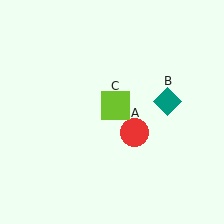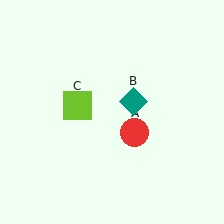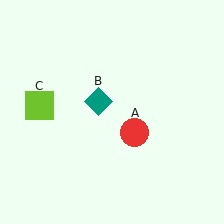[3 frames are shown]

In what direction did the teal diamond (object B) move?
The teal diamond (object B) moved left.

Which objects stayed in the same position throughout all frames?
Red circle (object A) remained stationary.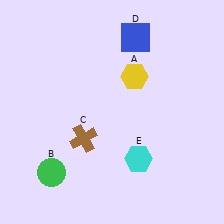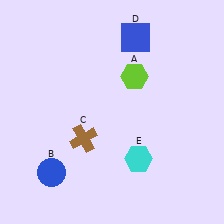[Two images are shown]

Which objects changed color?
A changed from yellow to lime. B changed from green to blue.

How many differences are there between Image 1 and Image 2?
There are 2 differences between the two images.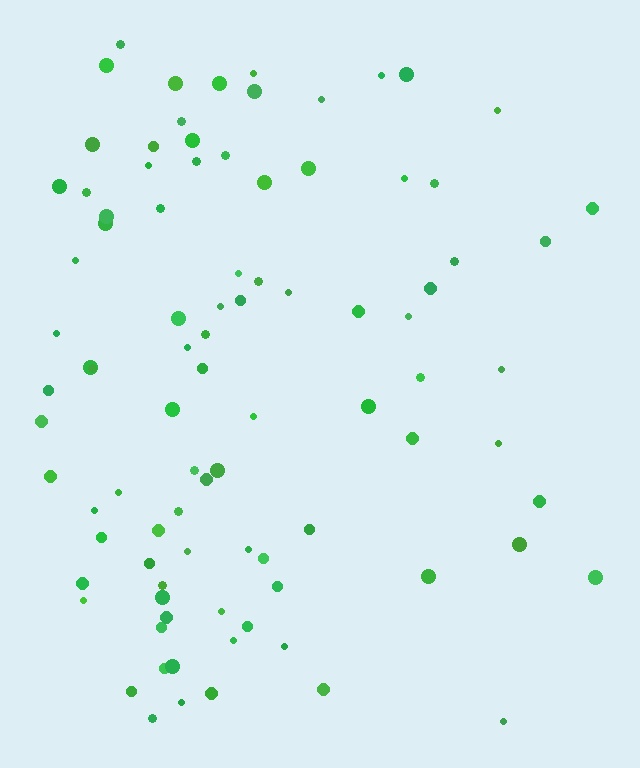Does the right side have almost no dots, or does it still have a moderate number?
Still a moderate number, just noticeably fewer than the left.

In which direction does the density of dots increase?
From right to left, with the left side densest.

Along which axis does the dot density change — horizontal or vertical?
Horizontal.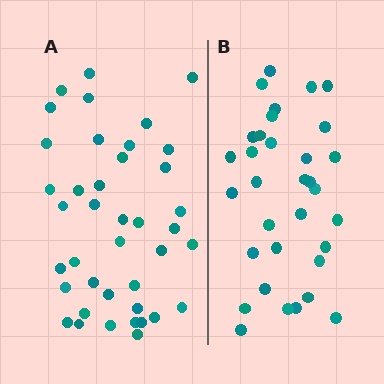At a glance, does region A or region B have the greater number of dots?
Region A (the left region) has more dots.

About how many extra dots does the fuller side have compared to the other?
Region A has roughly 8 or so more dots than region B.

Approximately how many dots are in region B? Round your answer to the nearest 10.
About 30 dots. (The exact count is 33, which rounds to 30.)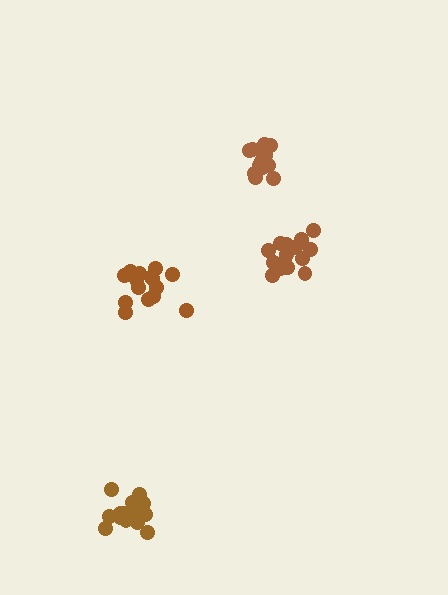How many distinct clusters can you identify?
There are 4 distinct clusters.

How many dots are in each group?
Group 1: 15 dots, Group 2: 15 dots, Group 3: 15 dots, Group 4: 12 dots (57 total).